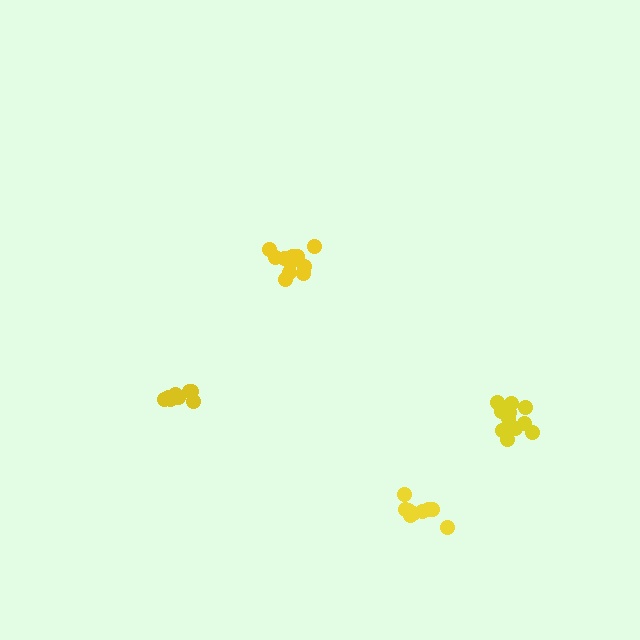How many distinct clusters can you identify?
There are 4 distinct clusters.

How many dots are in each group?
Group 1: 9 dots, Group 2: 8 dots, Group 3: 11 dots, Group 4: 11 dots (39 total).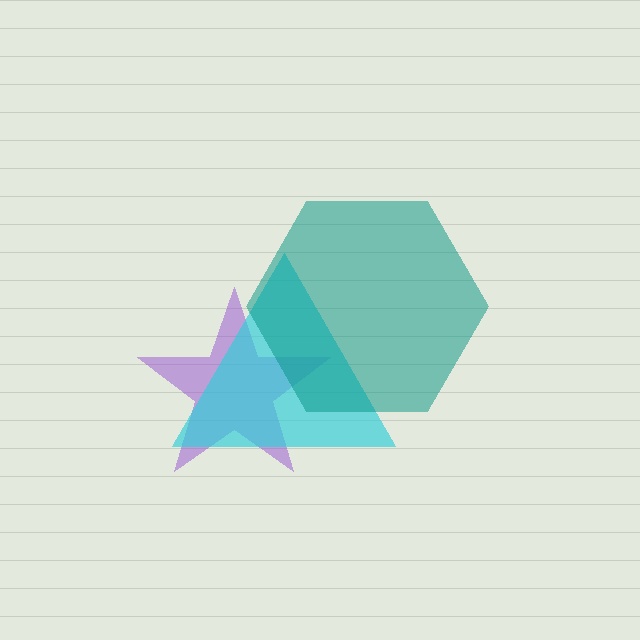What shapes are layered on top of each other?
The layered shapes are: a purple star, a cyan triangle, a teal hexagon.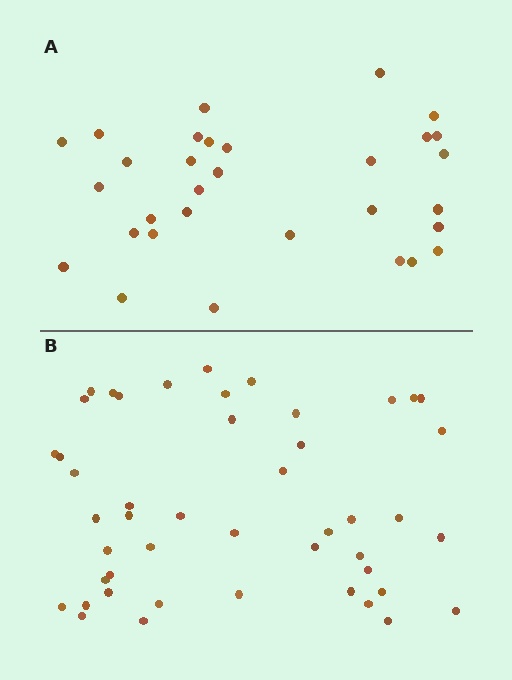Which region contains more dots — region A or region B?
Region B (the bottom region) has more dots.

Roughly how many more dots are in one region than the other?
Region B has approximately 15 more dots than region A.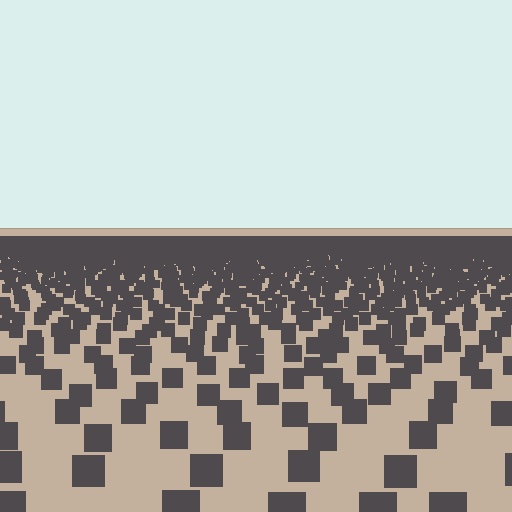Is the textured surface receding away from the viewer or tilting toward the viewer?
The surface is receding away from the viewer. Texture elements get smaller and denser toward the top.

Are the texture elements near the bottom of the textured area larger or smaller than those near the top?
Larger. Near the bottom, elements are closer to the viewer and appear at a bigger on-screen size.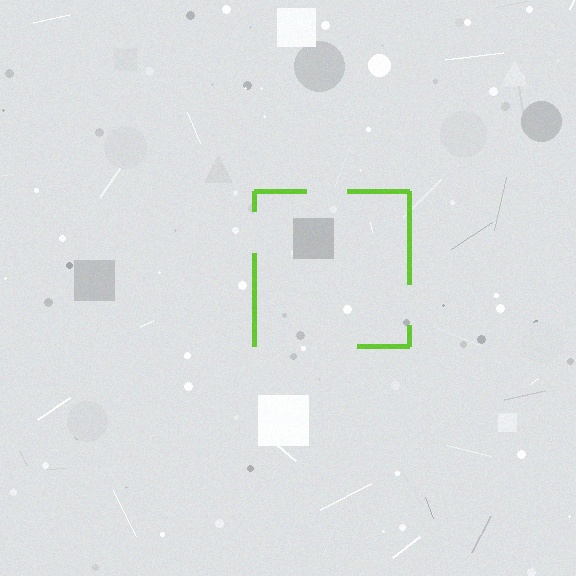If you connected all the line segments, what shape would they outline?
They would outline a square.